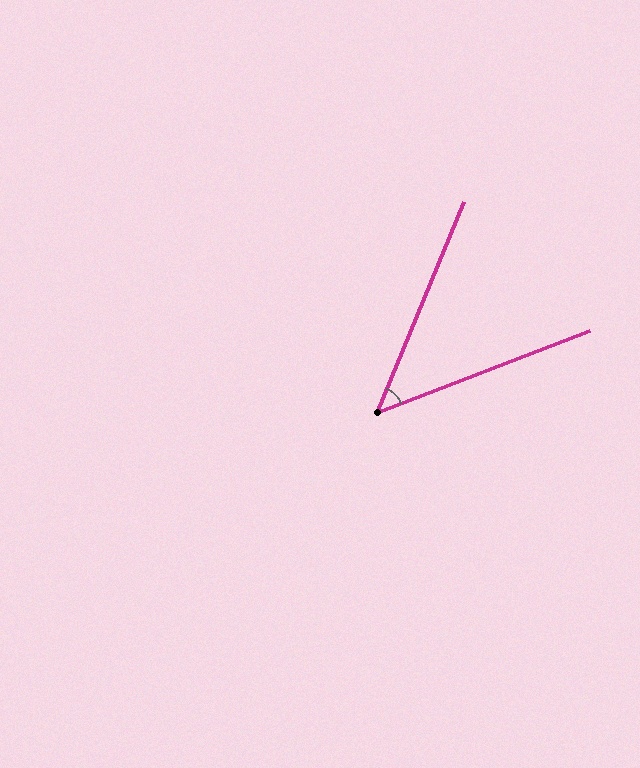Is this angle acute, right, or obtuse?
It is acute.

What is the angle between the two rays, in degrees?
Approximately 46 degrees.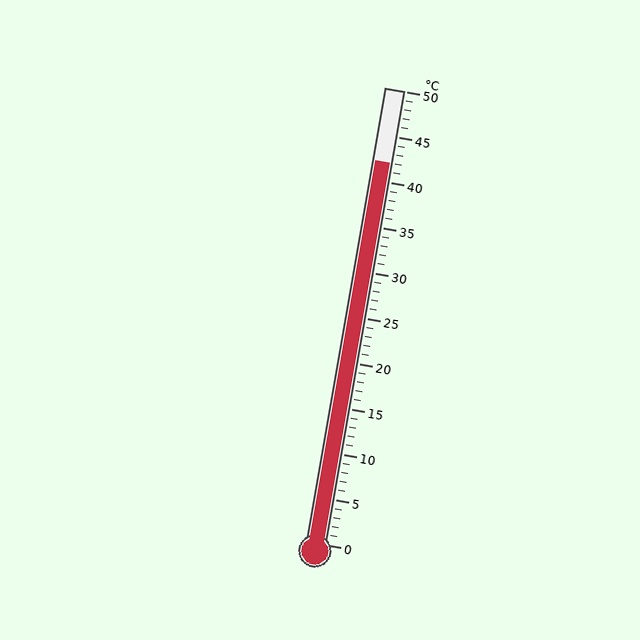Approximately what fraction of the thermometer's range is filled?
The thermometer is filled to approximately 85% of its range.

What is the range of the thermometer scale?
The thermometer scale ranges from 0°C to 50°C.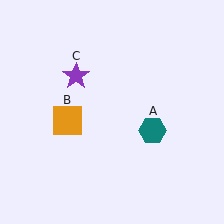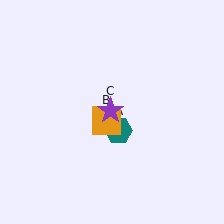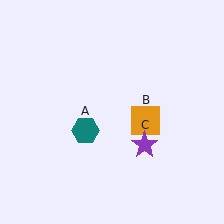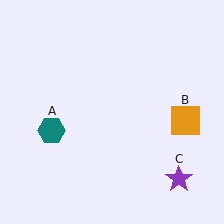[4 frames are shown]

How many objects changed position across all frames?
3 objects changed position: teal hexagon (object A), orange square (object B), purple star (object C).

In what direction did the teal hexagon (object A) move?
The teal hexagon (object A) moved left.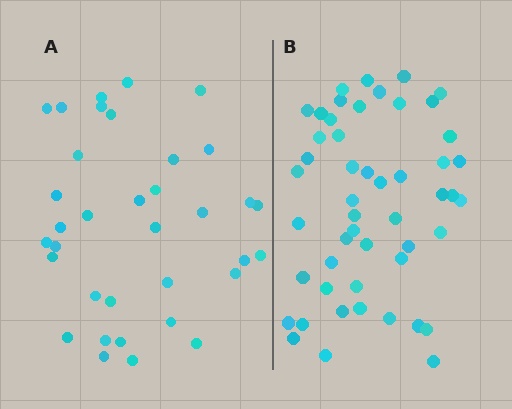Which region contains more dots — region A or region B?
Region B (the right region) has more dots.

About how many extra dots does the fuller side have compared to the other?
Region B has approximately 15 more dots than region A.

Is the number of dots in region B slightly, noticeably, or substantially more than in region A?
Region B has noticeably more, but not dramatically so. The ratio is roughly 1.4 to 1.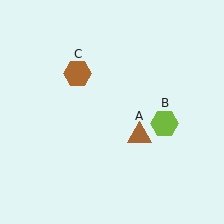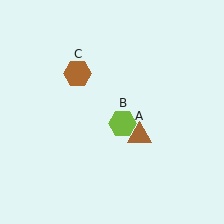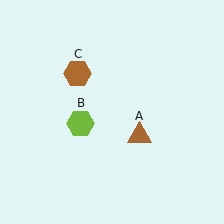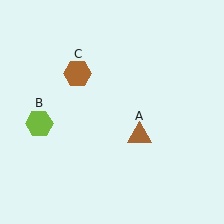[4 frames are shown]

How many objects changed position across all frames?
1 object changed position: lime hexagon (object B).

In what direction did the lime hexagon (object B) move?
The lime hexagon (object B) moved left.